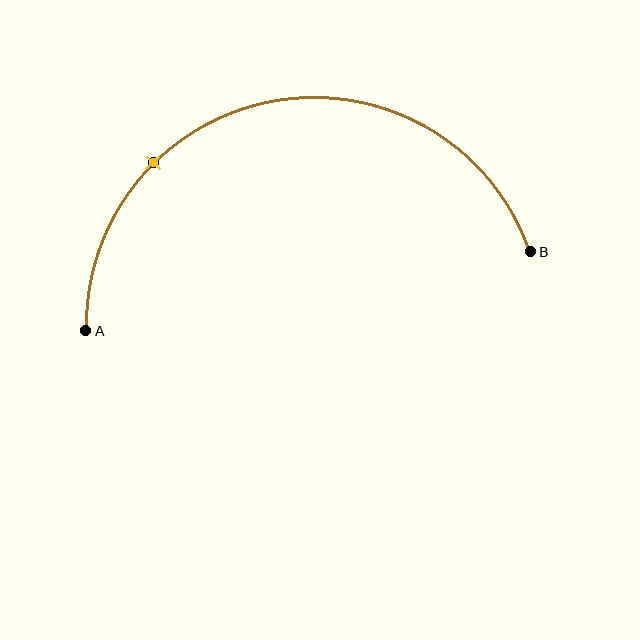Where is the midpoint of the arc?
The arc midpoint is the point on the curve farthest from the straight line joining A and B. It sits above that line.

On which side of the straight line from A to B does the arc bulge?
The arc bulges above the straight line connecting A and B.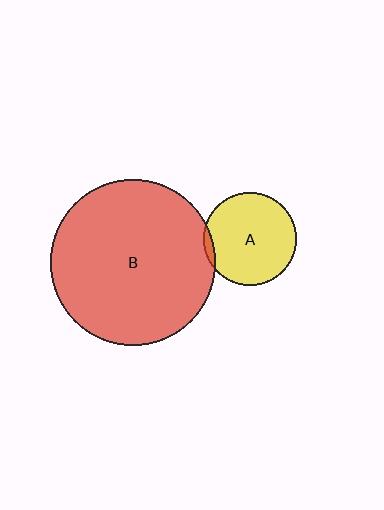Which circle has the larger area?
Circle B (red).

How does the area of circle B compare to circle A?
Approximately 3.2 times.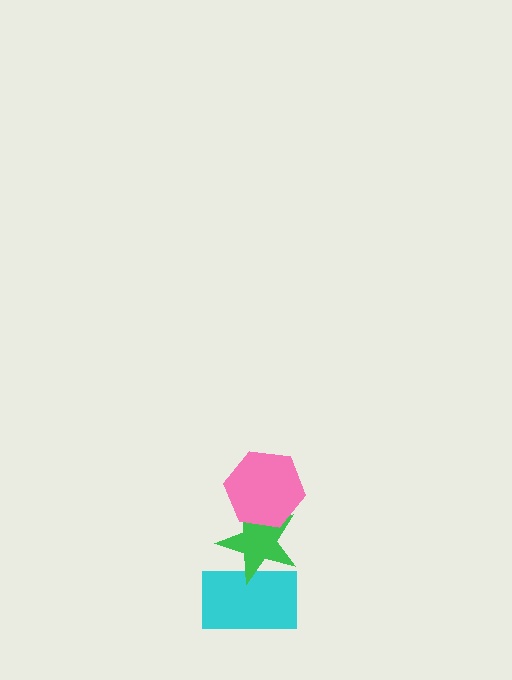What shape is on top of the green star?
The pink hexagon is on top of the green star.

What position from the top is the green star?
The green star is 2nd from the top.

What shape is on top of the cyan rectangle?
The green star is on top of the cyan rectangle.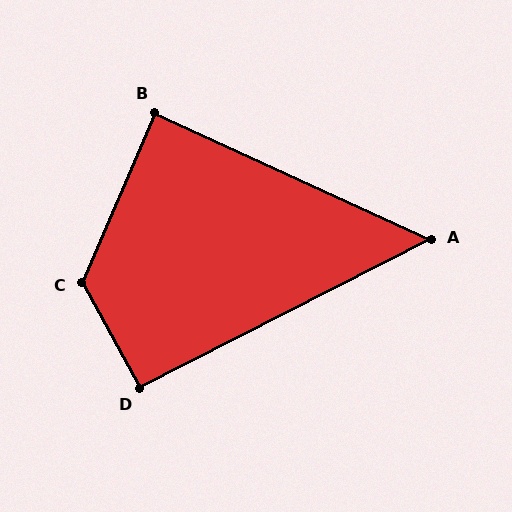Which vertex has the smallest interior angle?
A, at approximately 52 degrees.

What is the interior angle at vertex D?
Approximately 92 degrees (approximately right).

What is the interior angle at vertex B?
Approximately 88 degrees (approximately right).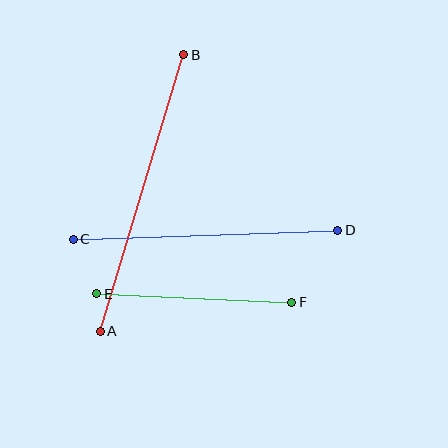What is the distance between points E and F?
The distance is approximately 195 pixels.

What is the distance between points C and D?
The distance is approximately 265 pixels.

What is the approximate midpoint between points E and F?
The midpoint is at approximately (194, 298) pixels.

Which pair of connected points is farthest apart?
Points A and B are farthest apart.